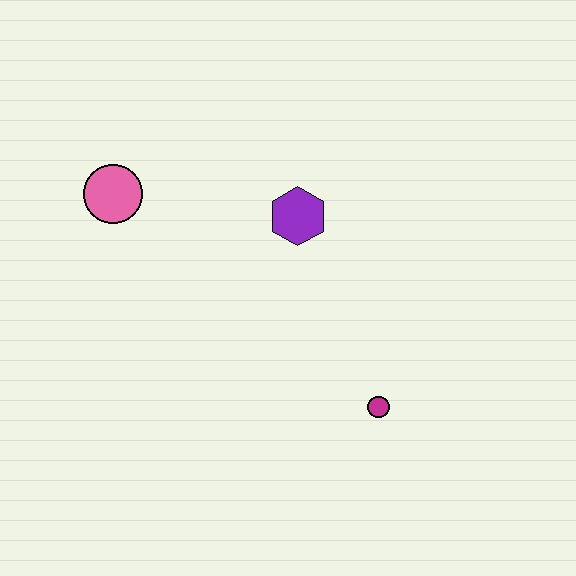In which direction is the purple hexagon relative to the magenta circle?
The purple hexagon is above the magenta circle.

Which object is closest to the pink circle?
The purple hexagon is closest to the pink circle.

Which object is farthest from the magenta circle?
The pink circle is farthest from the magenta circle.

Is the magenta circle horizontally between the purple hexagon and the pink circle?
No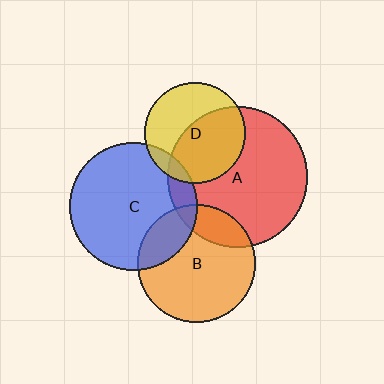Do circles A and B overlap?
Yes.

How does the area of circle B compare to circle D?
Approximately 1.4 times.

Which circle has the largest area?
Circle A (red).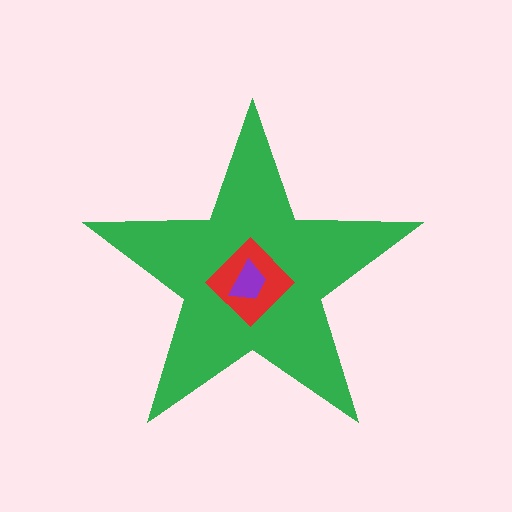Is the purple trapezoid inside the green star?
Yes.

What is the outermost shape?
The green star.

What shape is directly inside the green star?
The red diamond.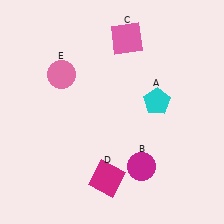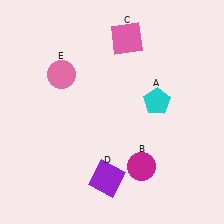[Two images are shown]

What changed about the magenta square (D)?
In Image 1, D is magenta. In Image 2, it changed to purple.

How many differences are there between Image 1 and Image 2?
There is 1 difference between the two images.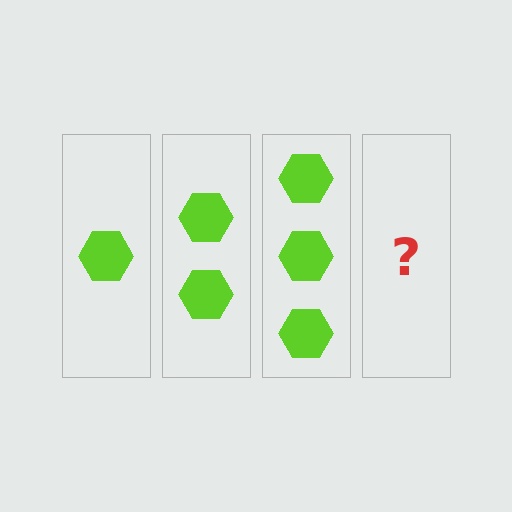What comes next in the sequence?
The next element should be 4 hexagons.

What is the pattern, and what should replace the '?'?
The pattern is that each step adds one more hexagon. The '?' should be 4 hexagons.